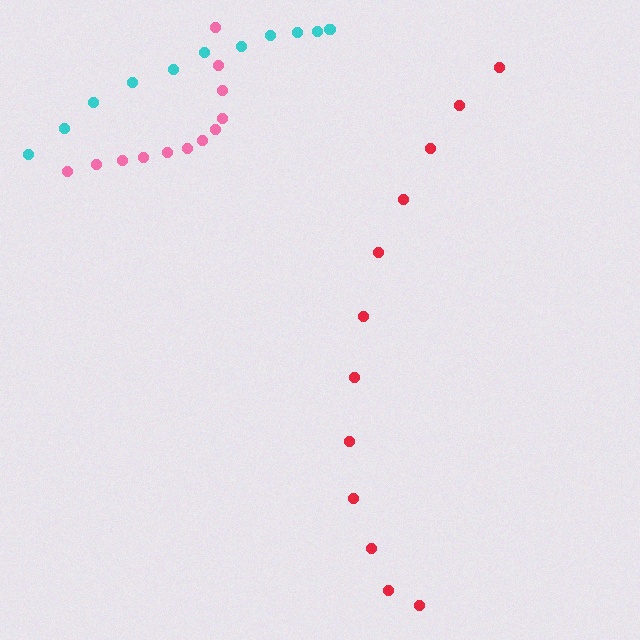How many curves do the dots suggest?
There are 3 distinct paths.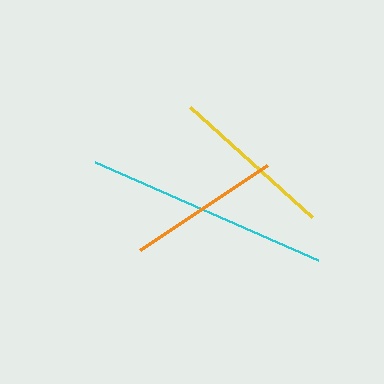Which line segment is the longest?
The cyan line is the longest at approximately 243 pixels.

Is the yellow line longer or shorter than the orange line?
The yellow line is longer than the orange line.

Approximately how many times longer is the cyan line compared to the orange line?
The cyan line is approximately 1.6 times the length of the orange line.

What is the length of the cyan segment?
The cyan segment is approximately 243 pixels long.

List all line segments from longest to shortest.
From longest to shortest: cyan, yellow, orange.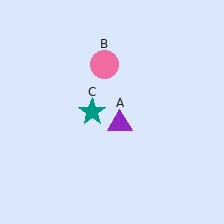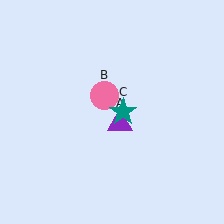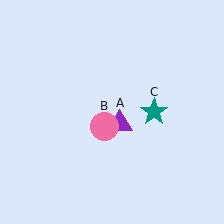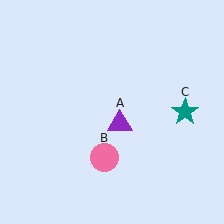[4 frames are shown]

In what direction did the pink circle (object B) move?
The pink circle (object B) moved down.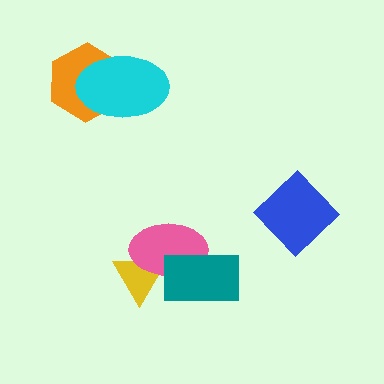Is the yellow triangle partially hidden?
Yes, it is partially covered by another shape.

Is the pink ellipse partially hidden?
Yes, it is partially covered by another shape.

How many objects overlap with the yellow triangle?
1 object overlaps with the yellow triangle.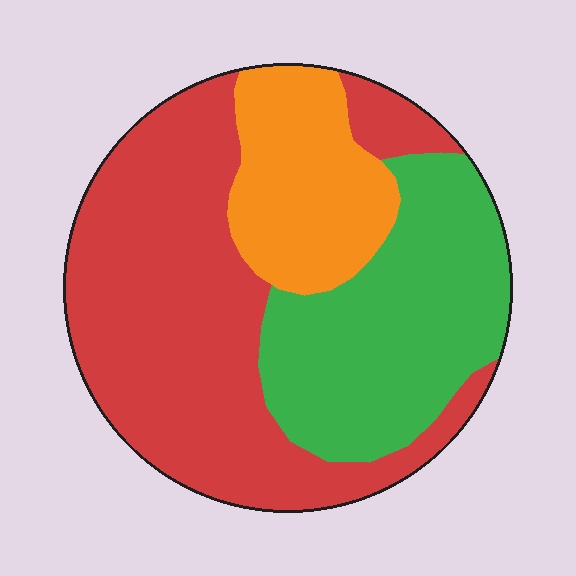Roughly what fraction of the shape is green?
Green takes up between a quarter and a half of the shape.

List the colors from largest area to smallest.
From largest to smallest: red, green, orange.